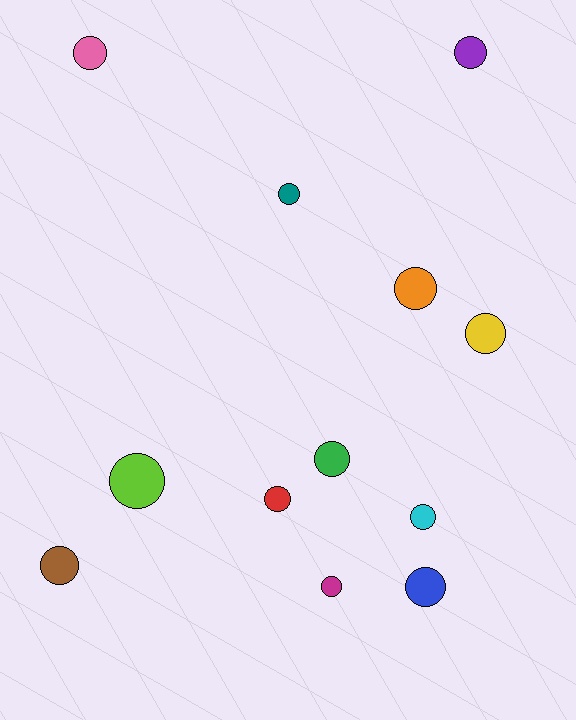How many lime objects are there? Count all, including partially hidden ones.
There is 1 lime object.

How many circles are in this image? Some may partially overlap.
There are 12 circles.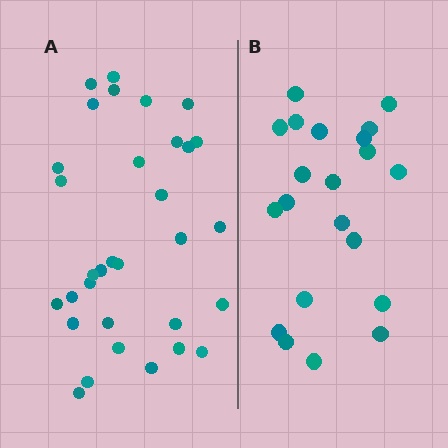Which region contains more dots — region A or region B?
Region A (the left region) has more dots.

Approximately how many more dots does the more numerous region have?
Region A has roughly 12 or so more dots than region B.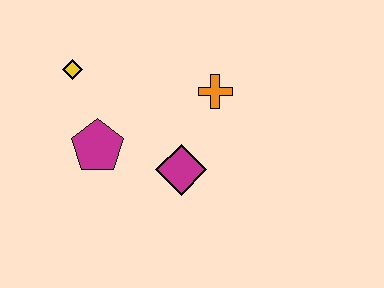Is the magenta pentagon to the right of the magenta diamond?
No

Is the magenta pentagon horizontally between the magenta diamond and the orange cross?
No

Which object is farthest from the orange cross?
The yellow diamond is farthest from the orange cross.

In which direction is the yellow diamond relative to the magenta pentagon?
The yellow diamond is above the magenta pentagon.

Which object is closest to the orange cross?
The magenta diamond is closest to the orange cross.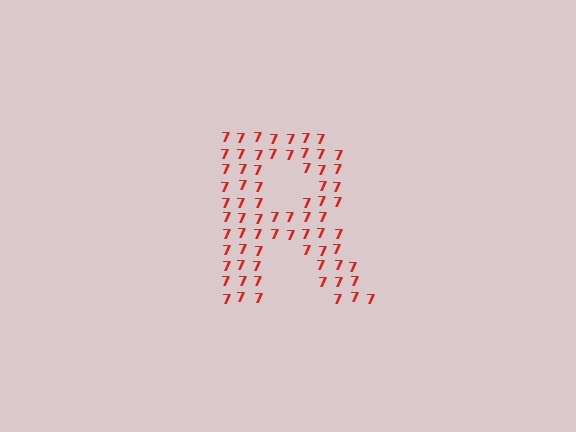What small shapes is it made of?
It is made of small digit 7's.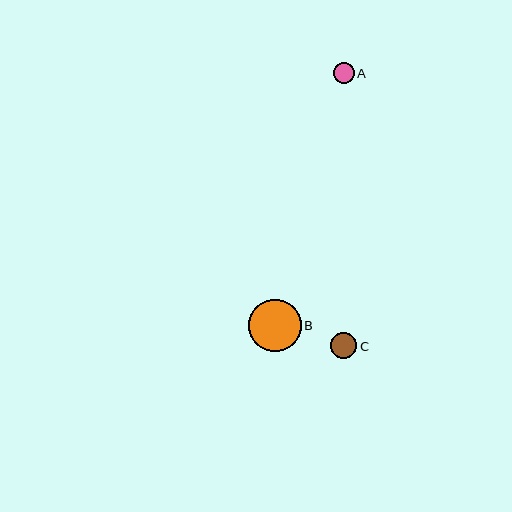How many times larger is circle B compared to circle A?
Circle B is approximately 2.5 times the size of circle A.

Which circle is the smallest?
Circle A is the smallest with a size of approximately 21 pixels.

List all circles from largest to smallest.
From largest to smallest: B, C, A.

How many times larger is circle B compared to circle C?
Circle B is approximately 2.0 times the size of circle C.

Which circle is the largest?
Circle B is the largest with a size of approximately 53 pixels.